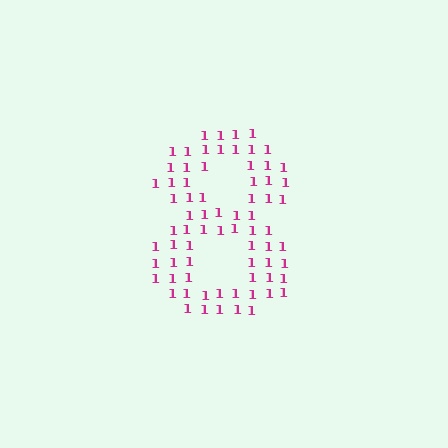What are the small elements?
The small elements are digit 1's.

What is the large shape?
The large shape is the digit 8.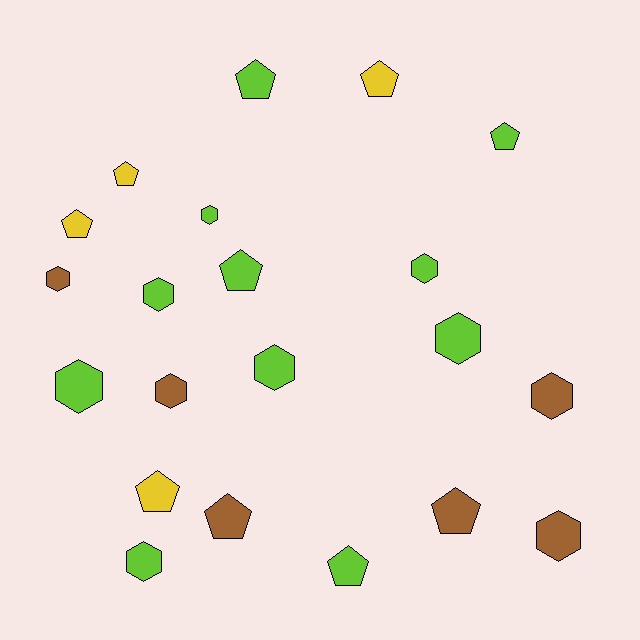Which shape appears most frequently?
Hexagon, with 11 objects.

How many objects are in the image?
There are 21 objects.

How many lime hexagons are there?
There are 7 lime hexagons.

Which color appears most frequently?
Lime, with 11 objects.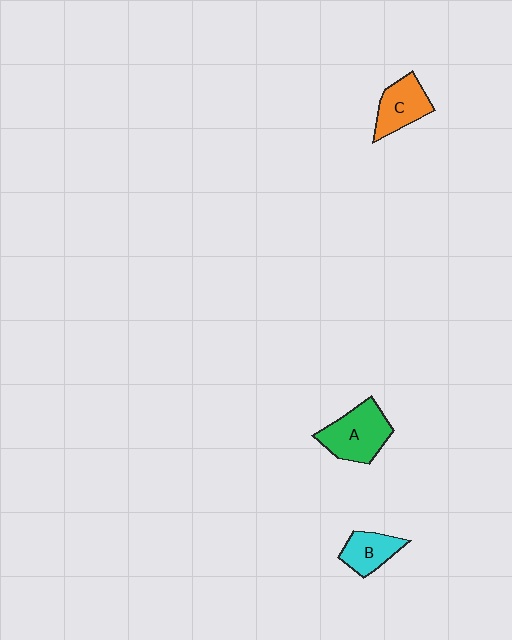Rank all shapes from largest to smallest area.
From largest to smallest: A (green), C (orange), B (cyan).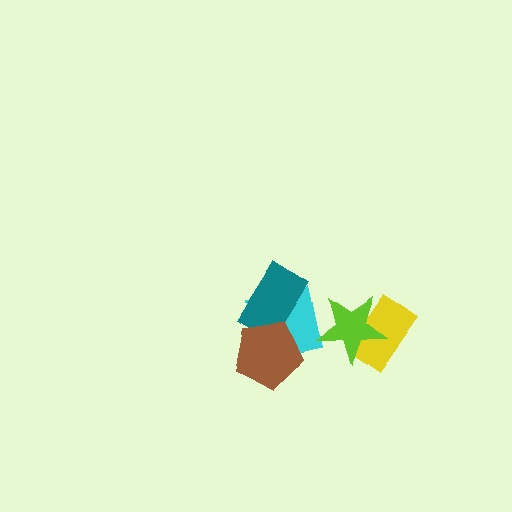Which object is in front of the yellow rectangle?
The lime star is in front of the yellow rectangle.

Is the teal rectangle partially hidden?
Yes, it is partially covered by another shape.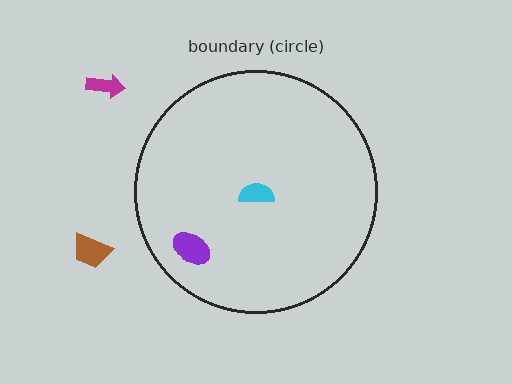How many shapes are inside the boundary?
2 inside, 2 outside.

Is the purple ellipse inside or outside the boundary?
Inside.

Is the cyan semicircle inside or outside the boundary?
Inside.